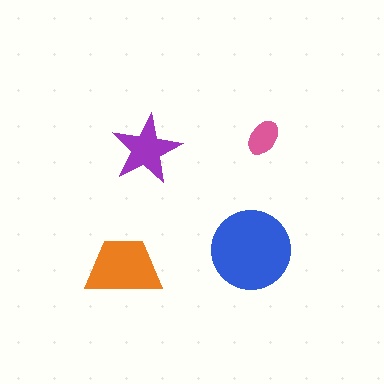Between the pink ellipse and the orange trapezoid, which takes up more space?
The orange trapezoid.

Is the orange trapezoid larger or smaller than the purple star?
Larger.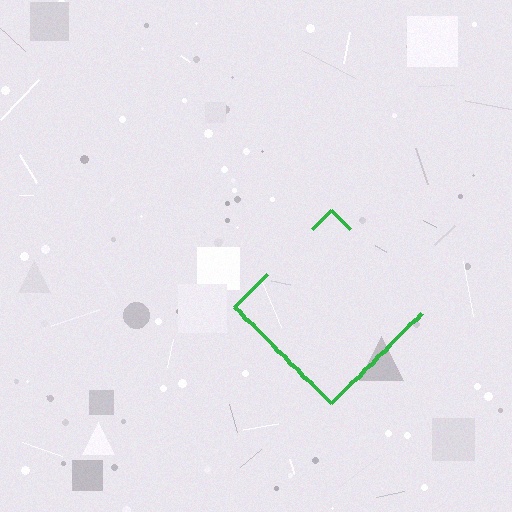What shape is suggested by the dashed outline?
The dashed outline suggests a diamond.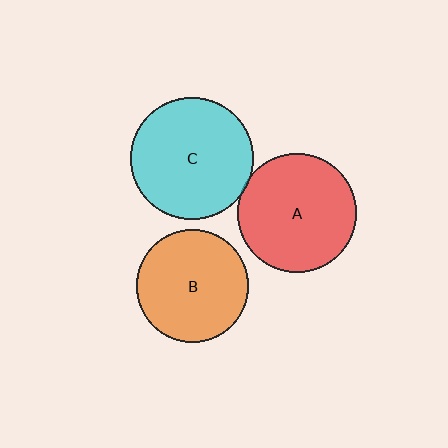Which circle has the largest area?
Circle C (cyan).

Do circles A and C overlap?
Yes.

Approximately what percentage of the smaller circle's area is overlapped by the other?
Approximately 5%.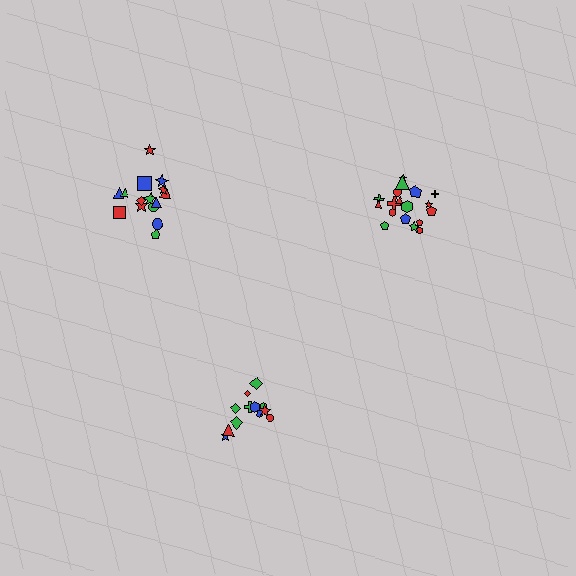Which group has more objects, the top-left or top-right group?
The top-right group.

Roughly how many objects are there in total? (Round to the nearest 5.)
Roughly 45 objects in total.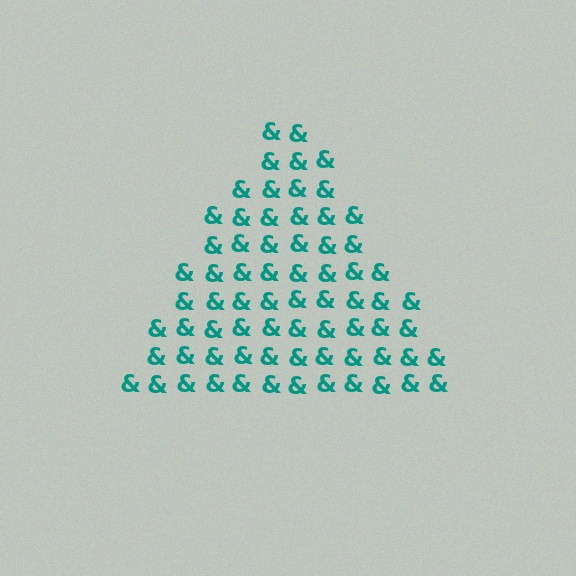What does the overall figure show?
The overall figure shows a triangle.